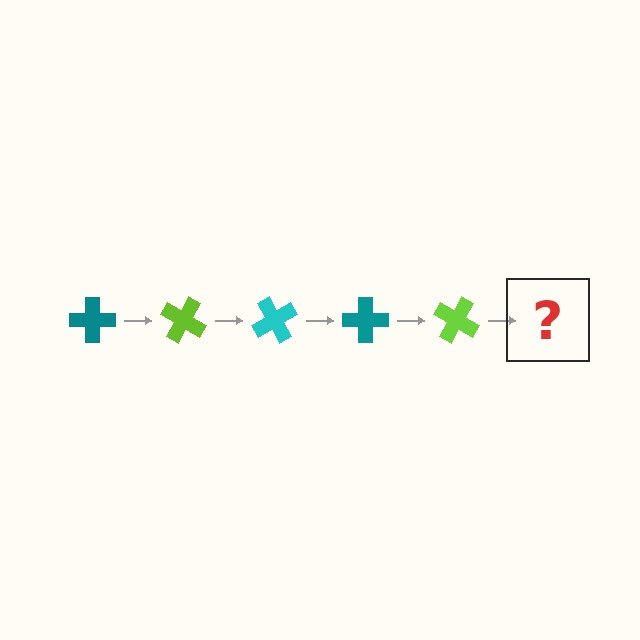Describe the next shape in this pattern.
It should be a cyan cross, rotated 150 degrees from the start.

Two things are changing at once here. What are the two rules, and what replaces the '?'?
The two rules are that it rotates 30 degrees each step and the color cycles through teal, lime, and cyan. The '?' should be a cyan cross, rotated 150 degrees from the start.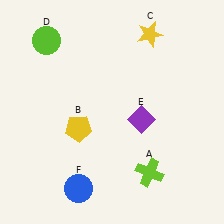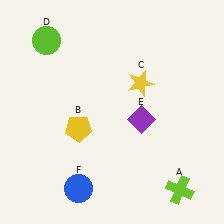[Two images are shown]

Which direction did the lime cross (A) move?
The lime cross (A) moved right.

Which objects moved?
The objects that moved are: the lime cross (A), the yellow star (C).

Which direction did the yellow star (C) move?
The yellow star (C) moved down.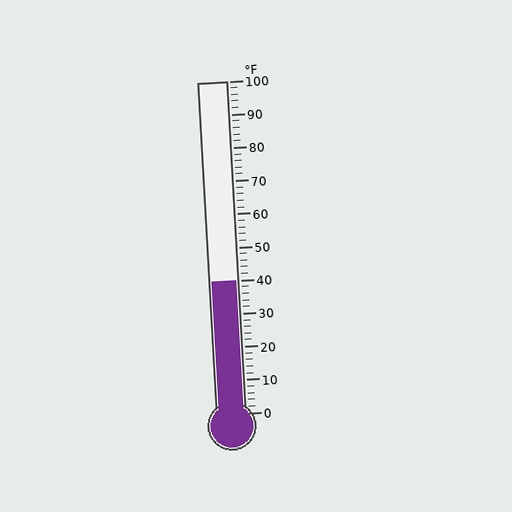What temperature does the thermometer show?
The thermometer shows approximately 40°F.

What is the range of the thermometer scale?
The thermometer scale ranges from 0°F to 100°F.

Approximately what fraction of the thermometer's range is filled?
The thermometer is filled to approximately 40% of its range.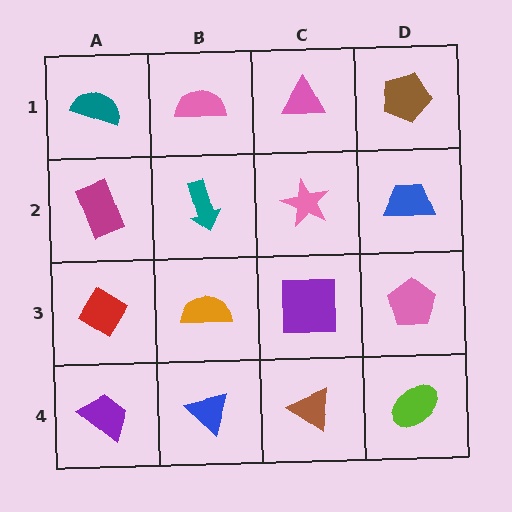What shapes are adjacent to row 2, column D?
A brown pentagon (row 1, column D), a pink pentagon (row 3, column D), a pink star (row 2, column C).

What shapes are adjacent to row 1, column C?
A pink star (row 2, column C), a pink semicircle (row 1, column B), a brown pentagon (row 1, column D).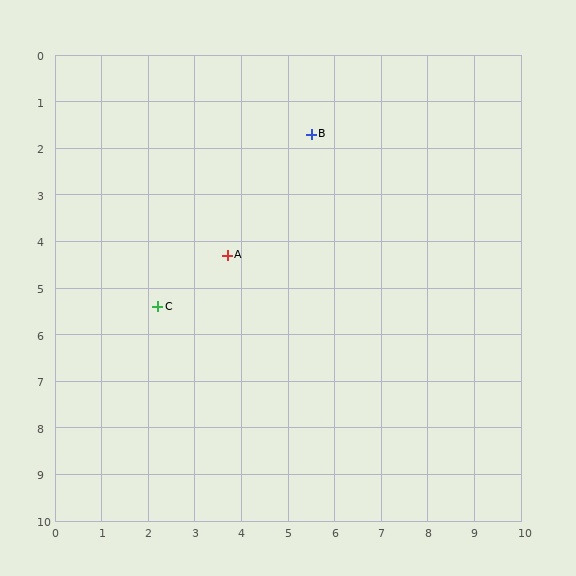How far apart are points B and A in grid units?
Points B and A are about 3.2 grid units apart.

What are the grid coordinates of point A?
Point A is at approximately (3.7, 4.3).